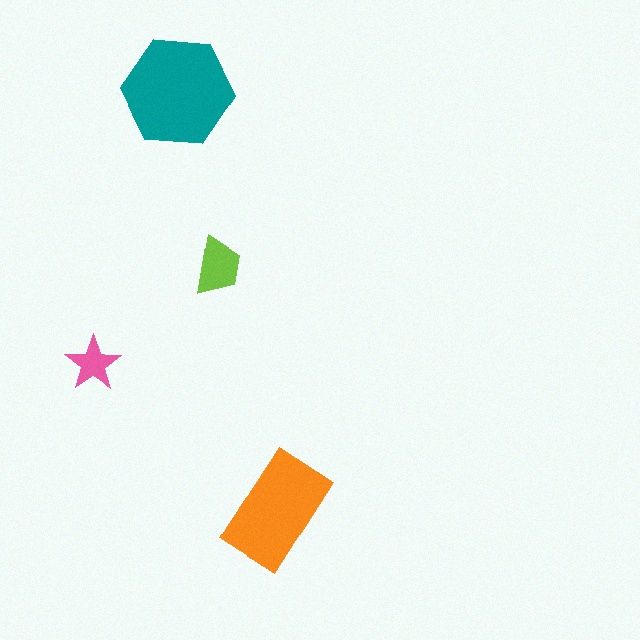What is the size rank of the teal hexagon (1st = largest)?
1st.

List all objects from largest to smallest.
The teal hexagon, the orange rectangle, the lime trapezoid, the pink star.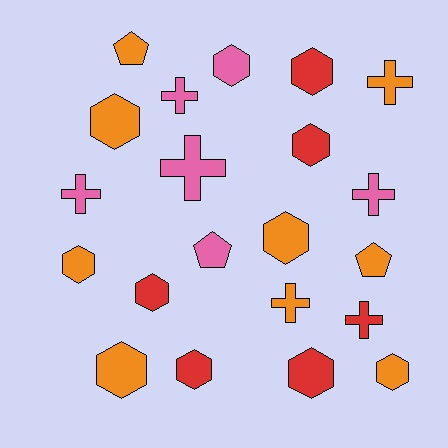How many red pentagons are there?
There are no red pentagons.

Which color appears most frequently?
Orange, with 9 objects.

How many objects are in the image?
There are 21 objects.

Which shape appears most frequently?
Hexagon, with 11 objects.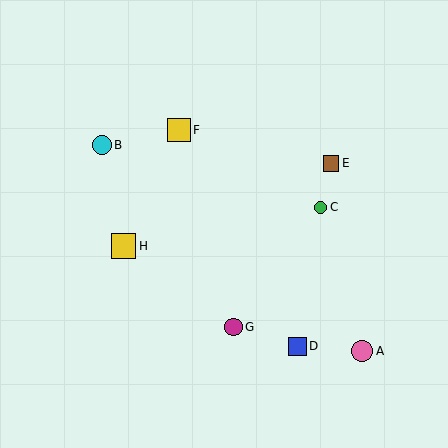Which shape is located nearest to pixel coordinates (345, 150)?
The brown square (labeled E) at (331, 163) is nearest to that location.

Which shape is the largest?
The yellow square (labeled H) is the largest.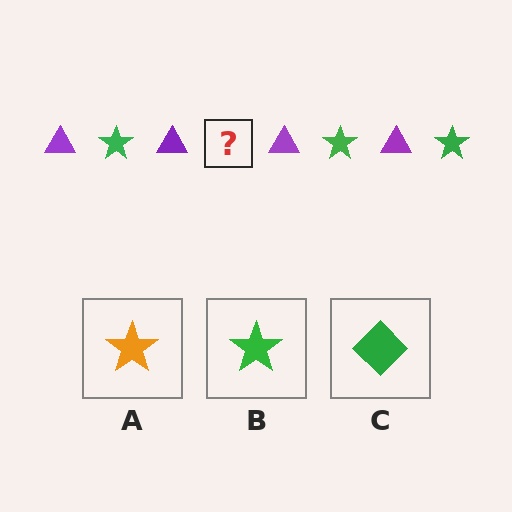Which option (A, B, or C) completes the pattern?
B.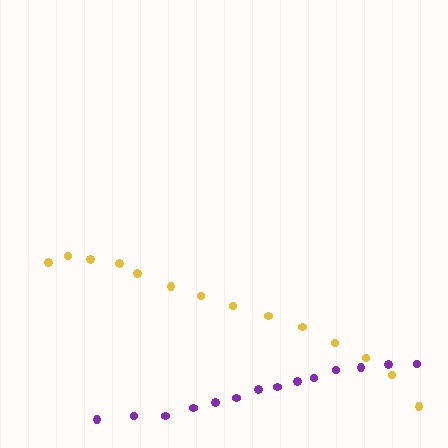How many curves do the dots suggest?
There are 2 distinct paths.